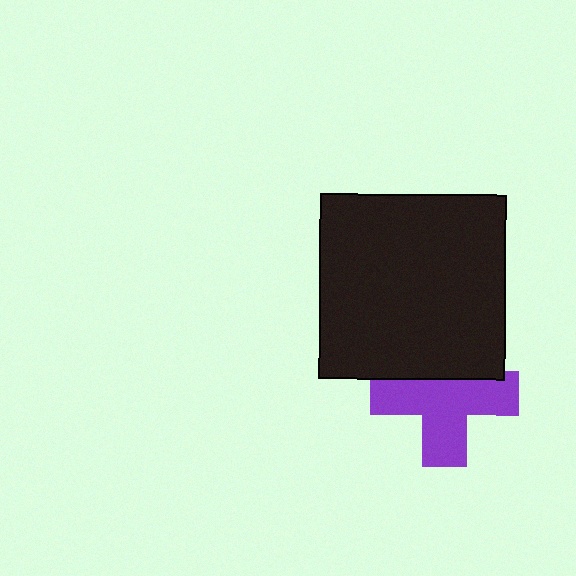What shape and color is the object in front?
The object in front is a black square.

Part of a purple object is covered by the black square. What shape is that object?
It is a cross.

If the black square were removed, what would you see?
You would see the complete purple cross.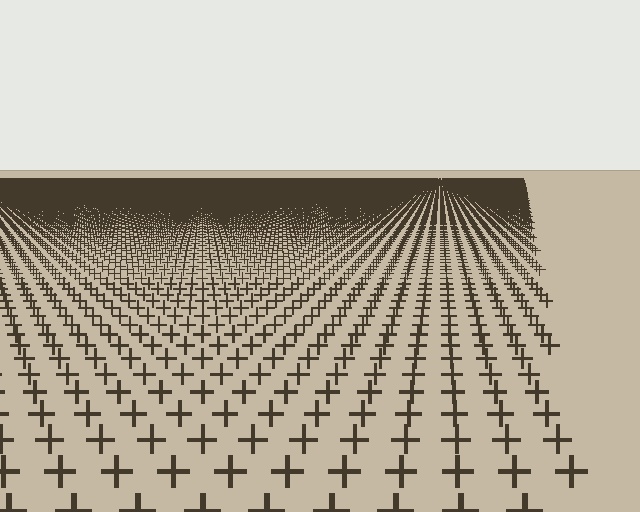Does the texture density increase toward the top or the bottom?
Density increases toward the top.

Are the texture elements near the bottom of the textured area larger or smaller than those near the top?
Larger. Near the bottom, elements are closer to the viewer and appear at a bigger on-screen size.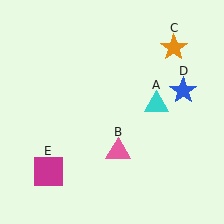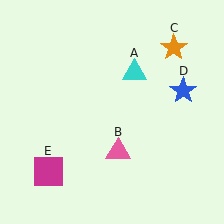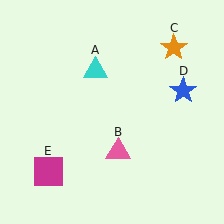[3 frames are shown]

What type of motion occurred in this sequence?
The cyan triangle (object A) rotated counterclockwise around the center of the scene.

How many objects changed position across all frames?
1 object changed position: cyan triangle (object A).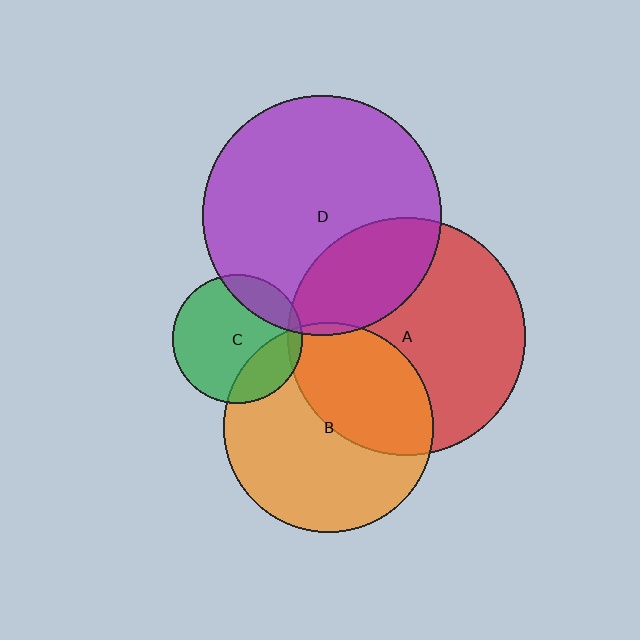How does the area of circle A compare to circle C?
Approximately 3.4 times.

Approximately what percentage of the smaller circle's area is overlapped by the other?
Approximately 40%.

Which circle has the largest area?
Circle D (purple).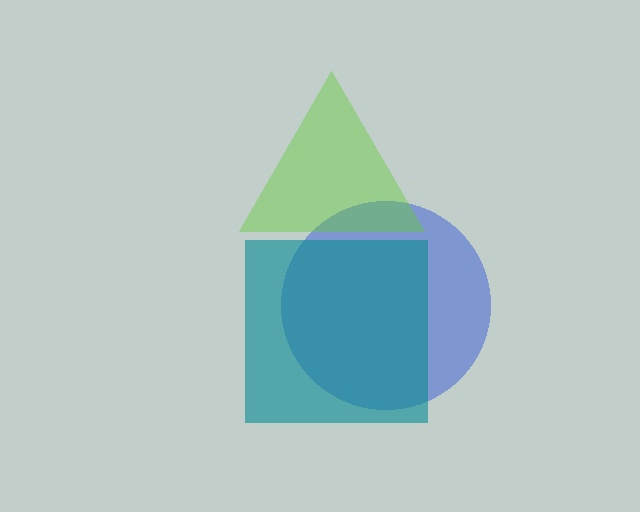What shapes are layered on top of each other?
The layered shapes are: a blue circle, a teal square, a lime triangle.